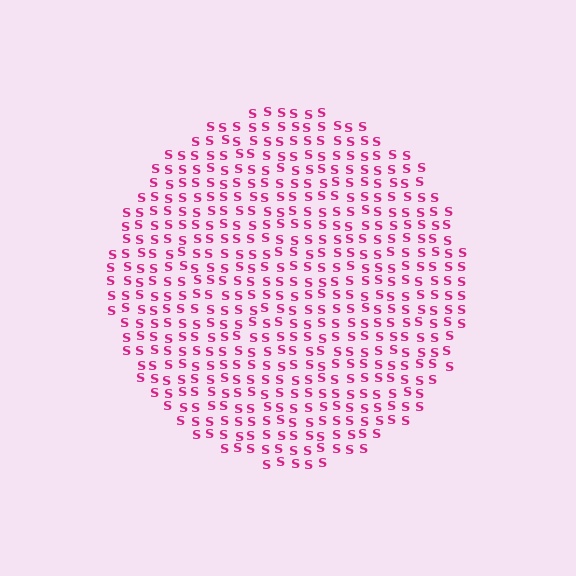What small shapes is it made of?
It is made of small letter S's.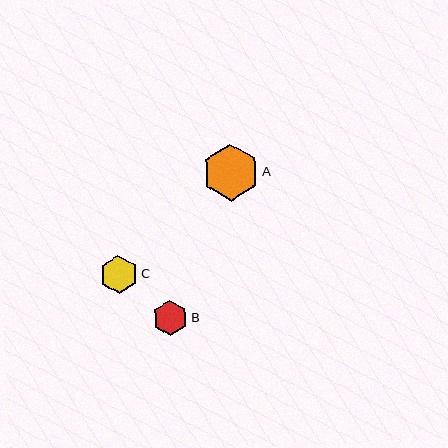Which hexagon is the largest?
Hexagon A is the largest with a size of approximately 57 pixels.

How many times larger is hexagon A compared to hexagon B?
Hexagon A is approximately 1.6 times the size of hexagon B.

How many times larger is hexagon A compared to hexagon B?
Hexagon A is approximately 1.6 times the size of hexagon B.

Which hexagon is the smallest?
Hexagon B is the smallest with a size of approximately 35 pixels.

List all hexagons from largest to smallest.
From largest to smallest: A, C, B.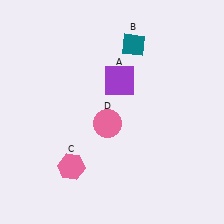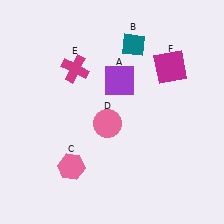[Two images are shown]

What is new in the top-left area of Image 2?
A magenta cross (E) was added in the top-left area of Image 2.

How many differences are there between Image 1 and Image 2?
There are 2 differences between the two images.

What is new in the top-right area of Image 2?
A magenta square (F) was added in the top-right area of Image 2.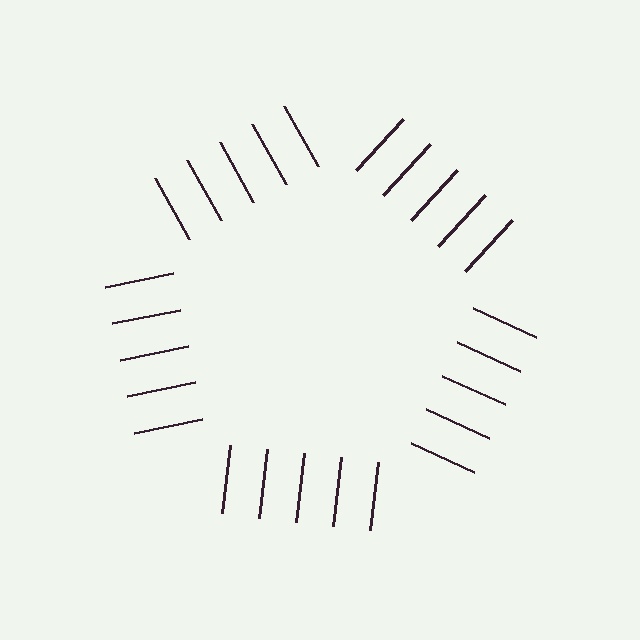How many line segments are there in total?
25 — 5 along each of the 5 edges.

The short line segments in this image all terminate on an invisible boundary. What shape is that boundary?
An illusory pentagon — the line segments terminate on its edges but no continuous stroke is drawn.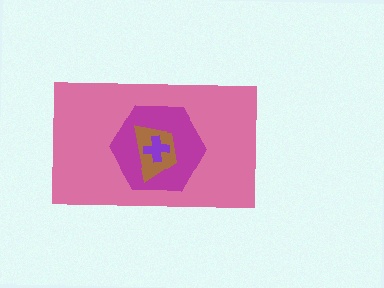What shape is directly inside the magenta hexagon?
The brown trapezoid.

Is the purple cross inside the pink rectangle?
Yes.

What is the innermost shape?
The purple cross.